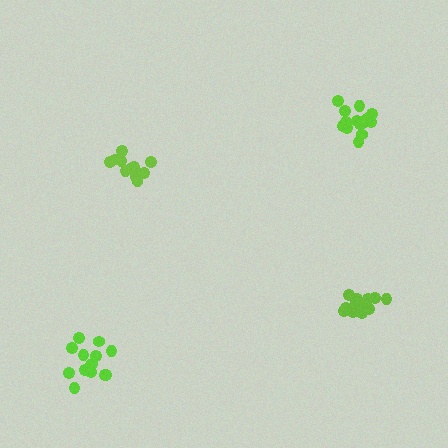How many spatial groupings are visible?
There are 4 spatial groupings.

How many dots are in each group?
Group 1: 12 dots, Group 2: 14 dots, Group 3: 16 dots, Group 4: 14 dots (56 total).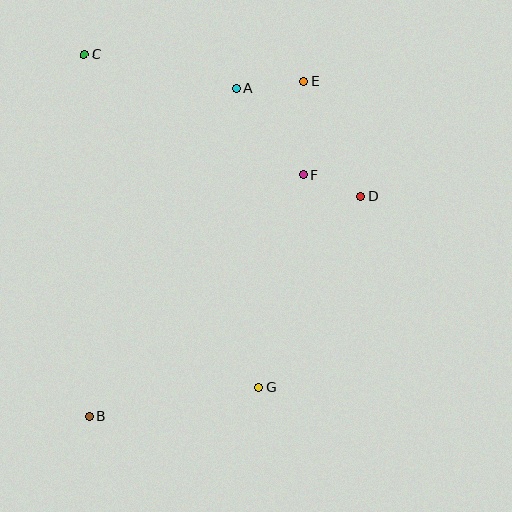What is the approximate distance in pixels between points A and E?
The distance between A and E is approximately 68 pixels.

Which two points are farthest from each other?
Points B and E are farthest from each other.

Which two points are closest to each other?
Points D and F are closest to each other.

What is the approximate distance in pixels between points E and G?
The distance between E and G is approximately 309 pixels.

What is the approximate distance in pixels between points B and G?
The distance between B and G is approximately 172 pixels.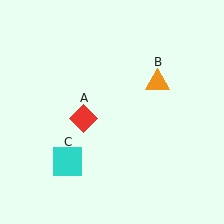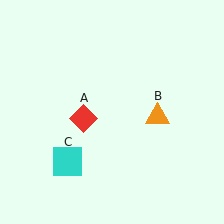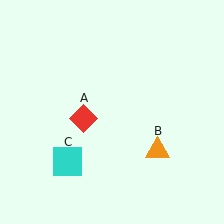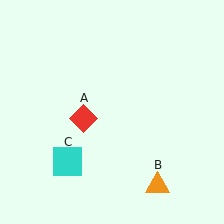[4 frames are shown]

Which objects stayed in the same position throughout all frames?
Red diamond (object A) and cyan square (object C) remained stationary.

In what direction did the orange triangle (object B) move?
The orange triangle (object B) moved down.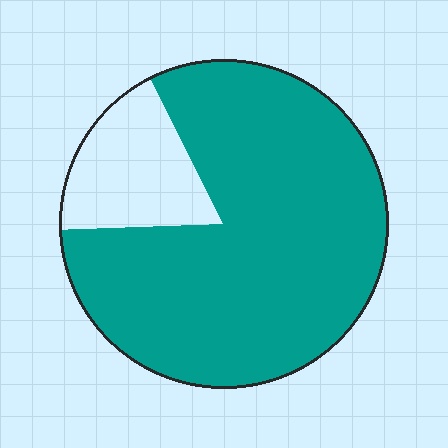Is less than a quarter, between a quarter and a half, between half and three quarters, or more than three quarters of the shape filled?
More than three quarters.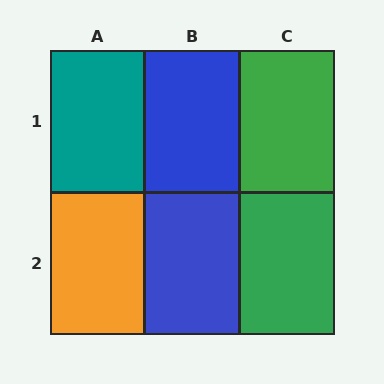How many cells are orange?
1 cell is orange.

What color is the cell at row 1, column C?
Green.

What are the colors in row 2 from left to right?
Orange, blue, green.